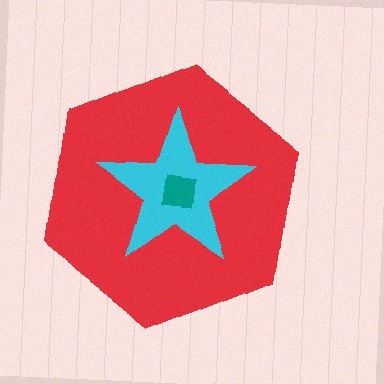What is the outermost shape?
The red hexagon.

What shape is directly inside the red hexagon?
The cyan star.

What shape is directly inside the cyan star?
The teal square.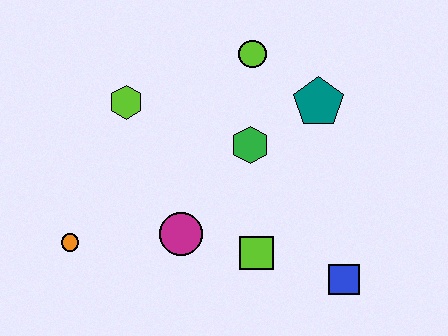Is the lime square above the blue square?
Yes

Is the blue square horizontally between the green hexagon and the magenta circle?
No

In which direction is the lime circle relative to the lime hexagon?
The lime circle is to the right of the lime hexagon.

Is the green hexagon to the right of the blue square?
No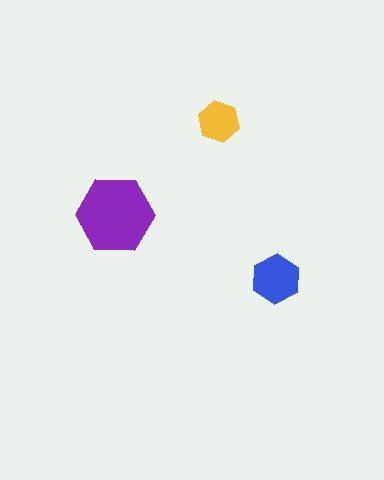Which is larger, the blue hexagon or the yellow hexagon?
The blue one.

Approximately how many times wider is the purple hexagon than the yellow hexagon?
About 2 times wider.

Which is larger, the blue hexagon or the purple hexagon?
The purple one.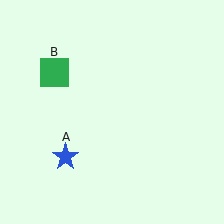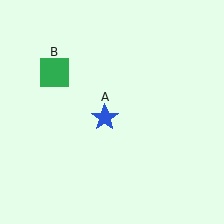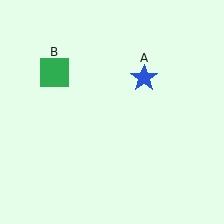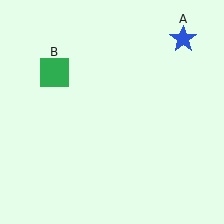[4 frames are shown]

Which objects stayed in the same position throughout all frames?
Green square (object B) remained stationary.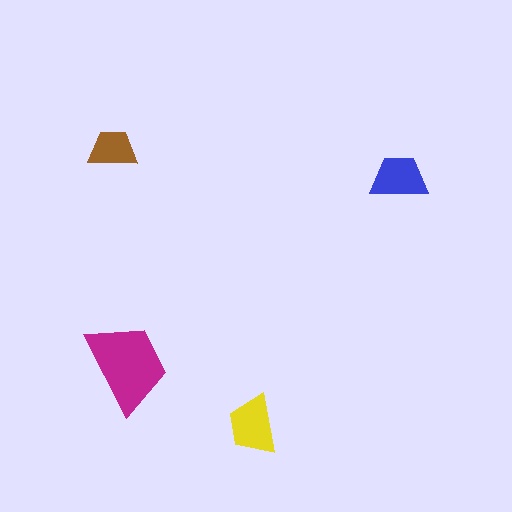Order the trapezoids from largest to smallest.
the magenta one, the yellow one, the blue one, the brown one.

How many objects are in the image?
There are 4 objects in the image.